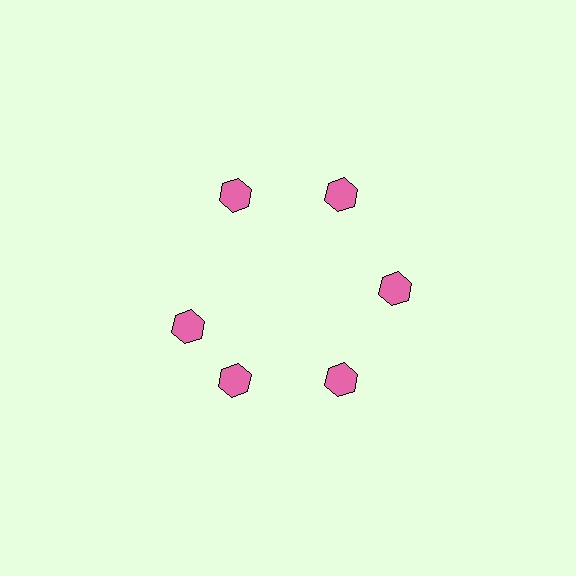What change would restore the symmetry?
The symmetry would be restored by rotating it back into even spacing with its neighbors so that all 6 hexagons sit at equal angles and equal distance from the center.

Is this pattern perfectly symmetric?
No. The 6 pink hexagons are arranged in a ring, but one element near the 9 o'clock position is rotated out of alignment along the ring, breaking the 6-fold rotational symmetry.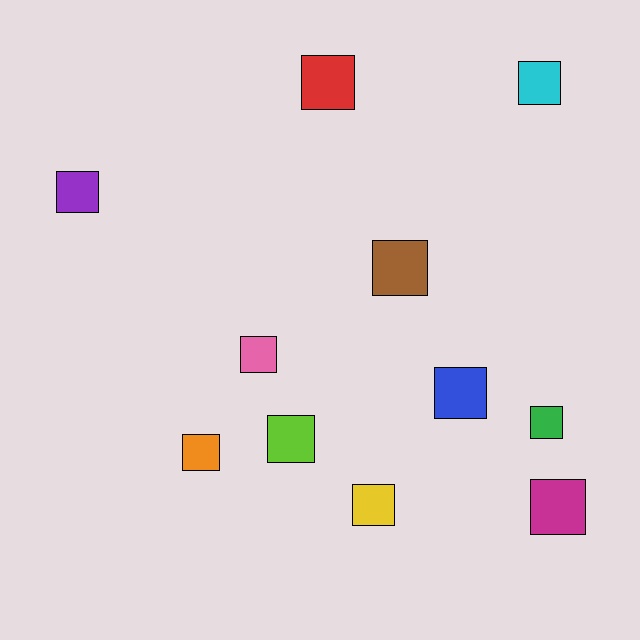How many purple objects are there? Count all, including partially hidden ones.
There is 1 purple object.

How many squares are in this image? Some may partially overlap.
There are 11 squares.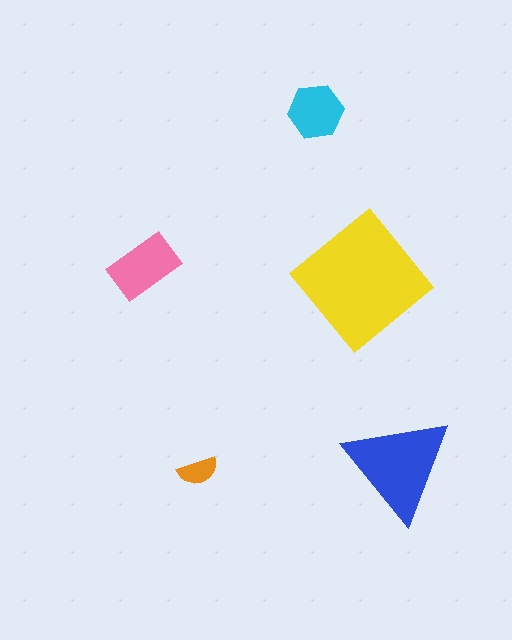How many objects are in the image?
There are 5 objects in the image.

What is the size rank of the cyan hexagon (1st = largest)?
4th.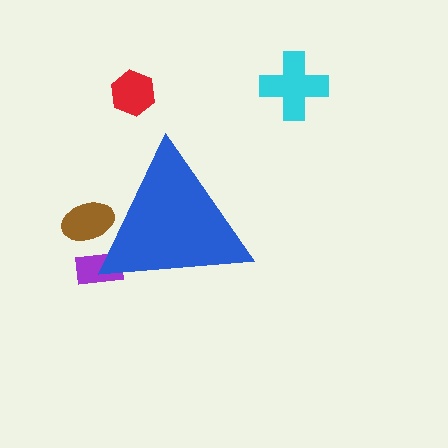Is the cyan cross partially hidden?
No, the cyan cross is fully visible.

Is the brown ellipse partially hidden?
Yes, the brown ellipse is partially hidden behind the blue triangle.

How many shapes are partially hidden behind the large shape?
2 shapes are partially hidden.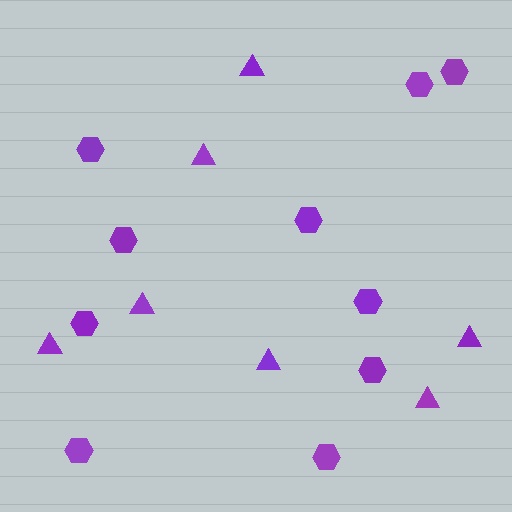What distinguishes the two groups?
There are 2 groups: one group of hexagons (10) and one group of triangles (7).